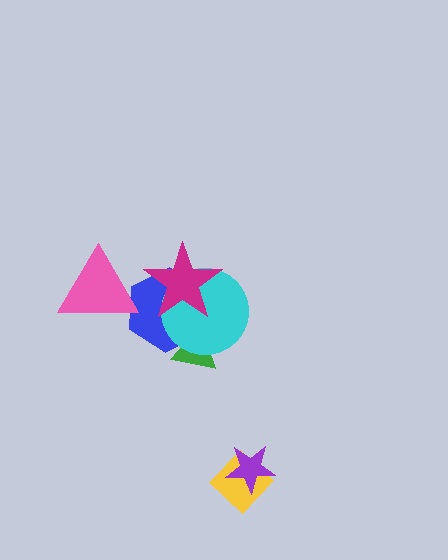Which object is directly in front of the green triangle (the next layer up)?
The blue hexagon is directly in front of the green triangle.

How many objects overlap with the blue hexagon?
4 objects overlap with the blue hexagon.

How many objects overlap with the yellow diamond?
1 object overlaps with the yellow diamond.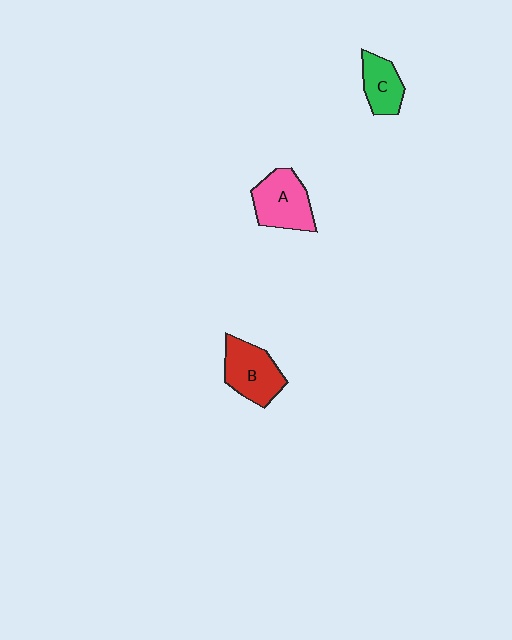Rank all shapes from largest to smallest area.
From largest to smallest: A (pink), B (red), C (green).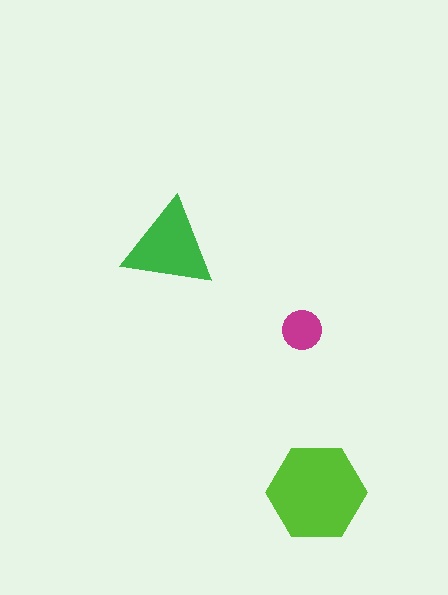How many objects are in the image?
There are 3 objects in the image.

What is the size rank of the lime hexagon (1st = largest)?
1st.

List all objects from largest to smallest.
The lime hexagon, the green triangle, the magenta circle.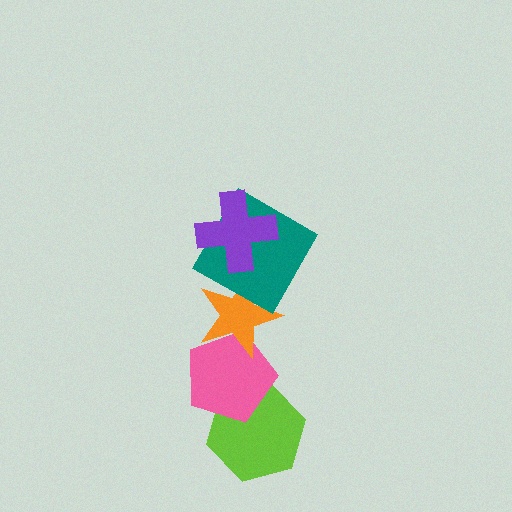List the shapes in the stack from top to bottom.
From top to bottom: the purple cross, the teal square, the orange star, the pink pentagon, the lime hexagon.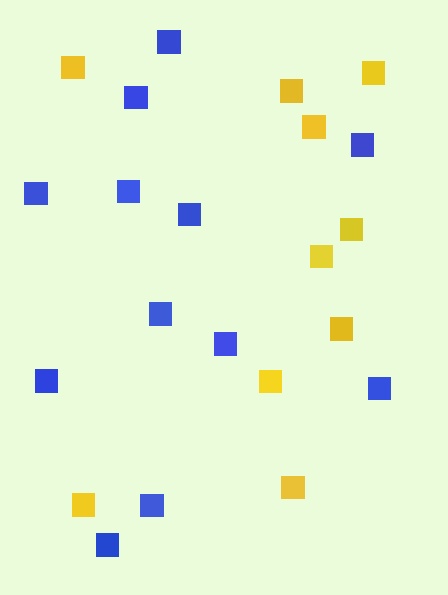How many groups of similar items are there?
There are 2 groups: one group of yellow squares (10) and one group of blue squares (12).